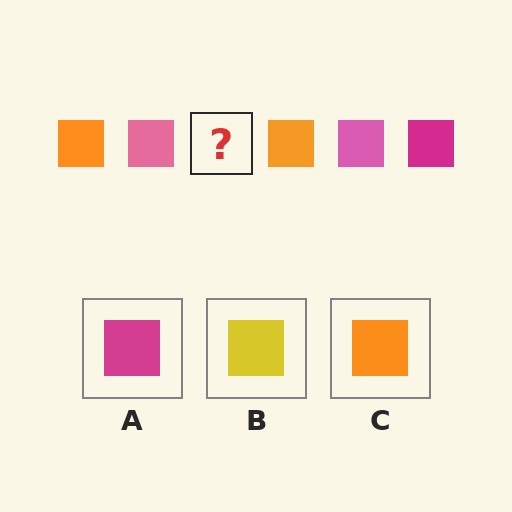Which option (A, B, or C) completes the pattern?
A.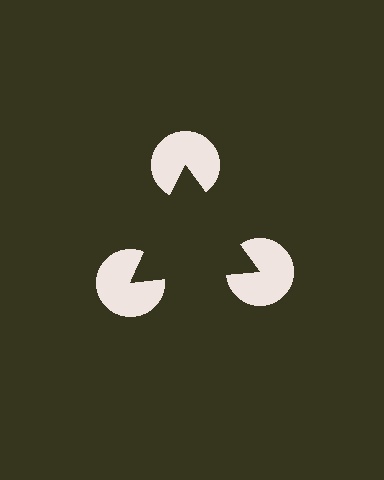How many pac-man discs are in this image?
There are 3 — one at each vertex of the illusory triangle.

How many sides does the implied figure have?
3 sides.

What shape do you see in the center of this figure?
An illusory triangle — its edges are inferred from the aligned wedge cuts in the pac-man discs, not physically drawn.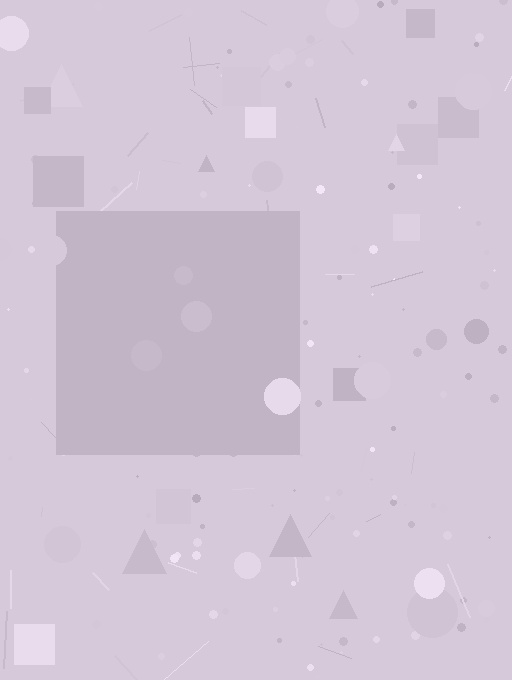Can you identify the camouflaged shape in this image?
The camouflaged shape is a square.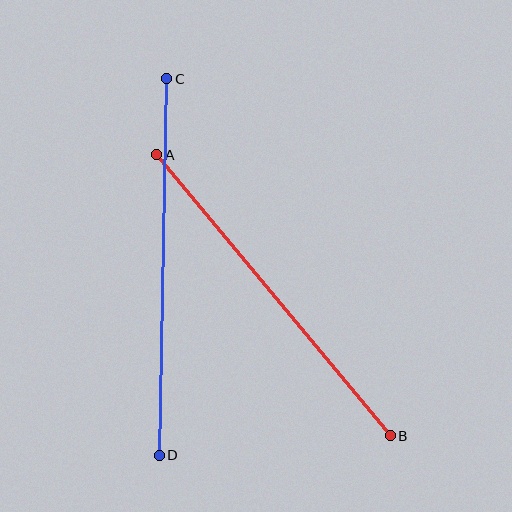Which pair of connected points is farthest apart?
Points C and D are farthest apart.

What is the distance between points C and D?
The distance is approximately 377 pixels.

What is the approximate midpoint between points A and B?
The midpoint is at approximately (274, 295) pixels.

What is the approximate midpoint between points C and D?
The midpoint is at approximately (163, 267) pixels.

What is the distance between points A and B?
The distance is approximately 366 pixels.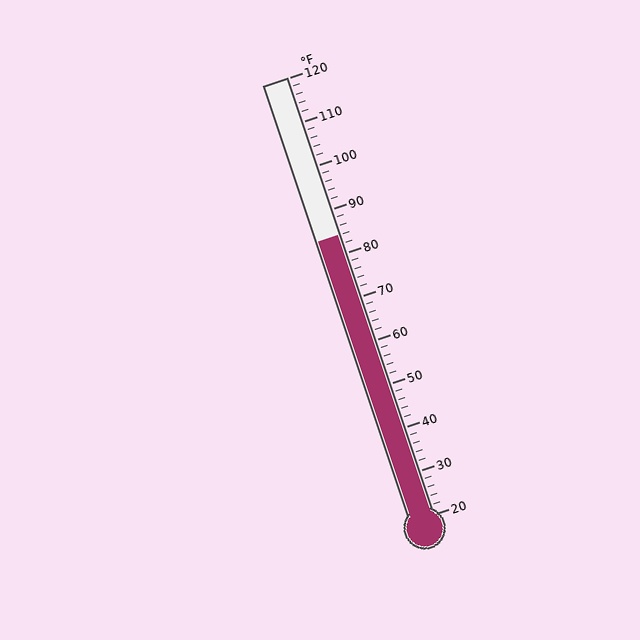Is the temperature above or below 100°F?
The temperature is below 100°F.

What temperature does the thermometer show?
The thermometer shows approximately 84°F.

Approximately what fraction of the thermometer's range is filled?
The thermometer is filled to approximately 65% of its range.